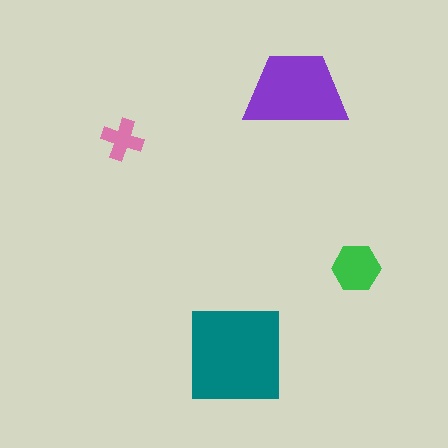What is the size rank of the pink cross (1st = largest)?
4th.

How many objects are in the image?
There are 4 objects in the image.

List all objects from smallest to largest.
The pink cross, the green hexagon, the purple trapezoid, the teal square.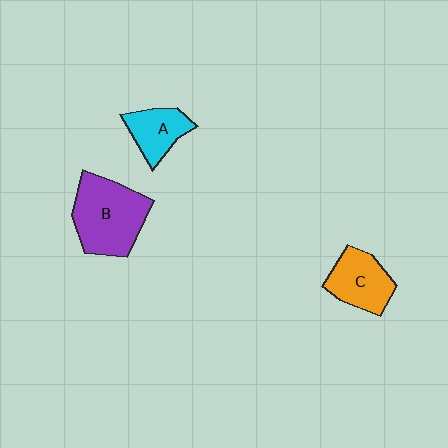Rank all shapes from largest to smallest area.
From largest to smallest: B (purple), C (orange), A (cyan).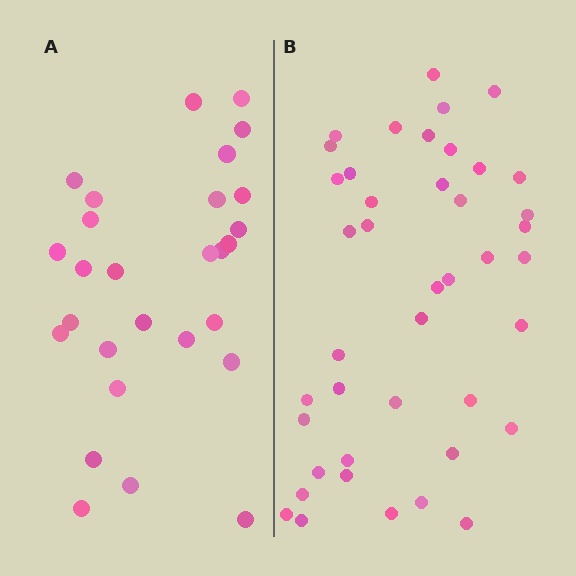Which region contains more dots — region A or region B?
Region B (the right region) has more dots.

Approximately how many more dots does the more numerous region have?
Region B has approximately 15 more dots than region A.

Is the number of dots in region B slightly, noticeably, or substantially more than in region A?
Region B has substantially more. The ratio is roughly 1.5 to 1.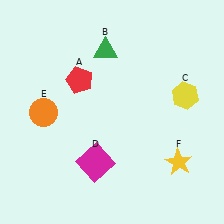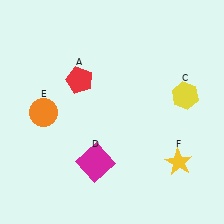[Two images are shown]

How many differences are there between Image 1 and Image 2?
There is 1 difference between the two images.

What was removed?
The green triangle (B) was removed in Image 2.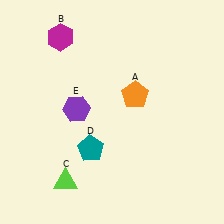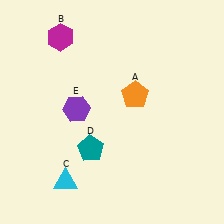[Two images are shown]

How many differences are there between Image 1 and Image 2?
There is 1 difference between the two images.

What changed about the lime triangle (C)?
In Image 1, C is lime. In Image 2, it changed to cyan.